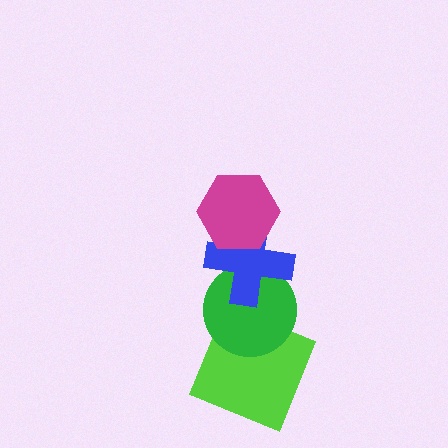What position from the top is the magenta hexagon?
The magenta hexagon is 1st from the top.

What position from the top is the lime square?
The lime square is 4th from the top.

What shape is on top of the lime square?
The green circle is on top of the lime square.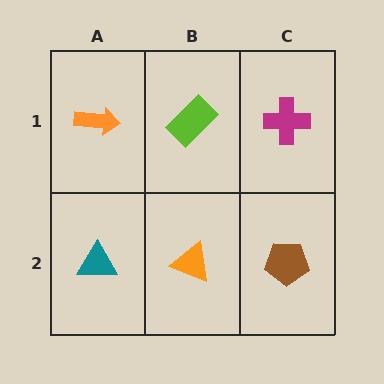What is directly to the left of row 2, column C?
An orange triangle.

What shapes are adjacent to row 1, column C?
A brown pentagon (row 2, column C), a lime rectangle (row 1, column B).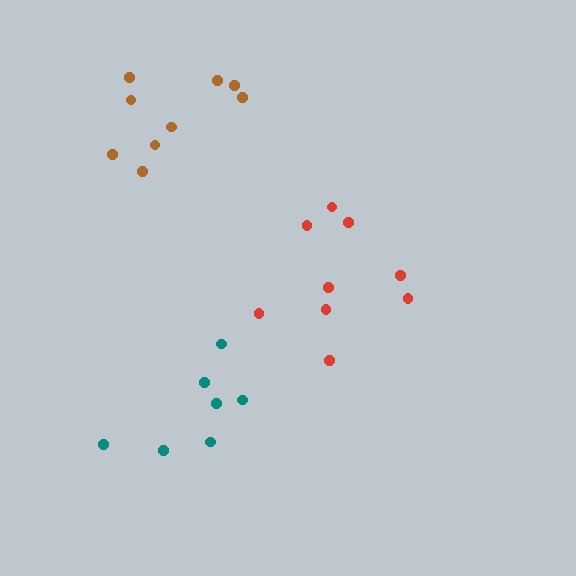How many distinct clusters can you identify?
There are 3 distinct clusters.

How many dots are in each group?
Group 1: 7 dots, Group 2: 9 dots, Group 3: 9 dots (25 total).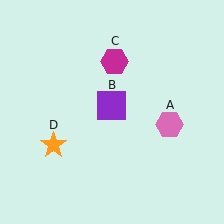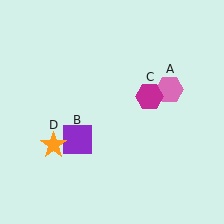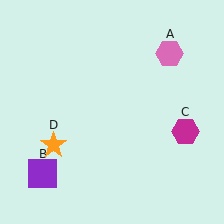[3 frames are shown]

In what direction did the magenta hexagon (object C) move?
The magenta hexagon (object C) moved down and to the right.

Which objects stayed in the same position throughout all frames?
Orange star (object D) remained stationary.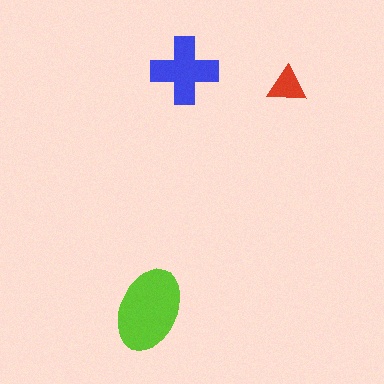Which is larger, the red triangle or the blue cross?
The blue cross.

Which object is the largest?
The lime ellipse.